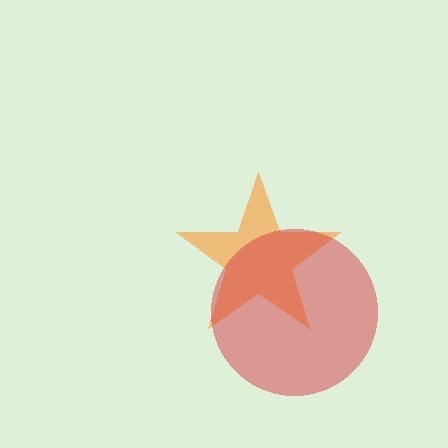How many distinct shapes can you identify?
There are 2 distinct shapes: an orange star, a red circle.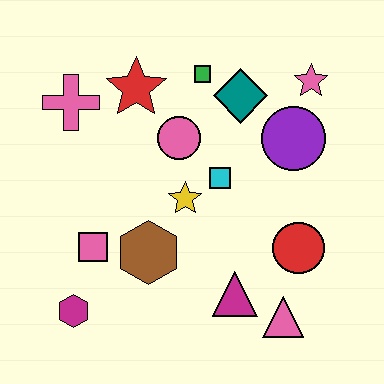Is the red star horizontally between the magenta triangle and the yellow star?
No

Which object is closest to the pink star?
The purple circle is closest to the pink star.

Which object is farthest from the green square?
The magenta hexagon is farthest from the green square.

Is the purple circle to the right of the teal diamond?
Yes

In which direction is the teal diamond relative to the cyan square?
The teal diamond is above the cyan square.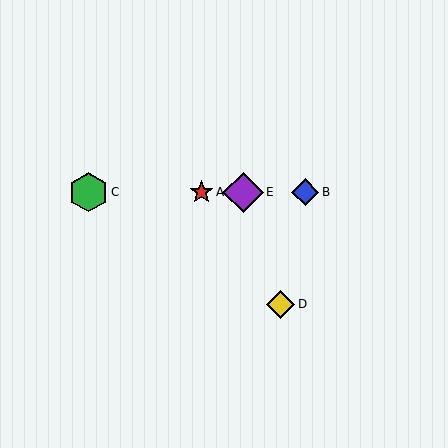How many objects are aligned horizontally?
4 objects (A, B, C, E) are aligned horizontally.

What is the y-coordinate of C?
Object C is at y≈192.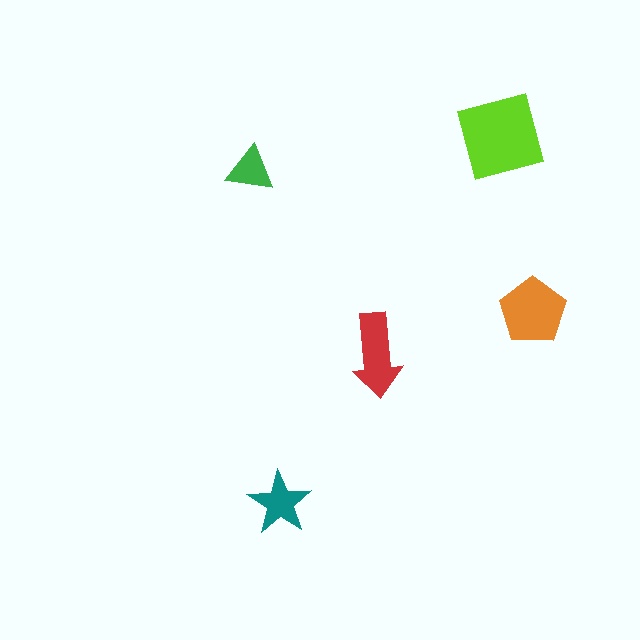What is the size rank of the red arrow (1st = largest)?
3rd.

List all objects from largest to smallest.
The lime square, the orange pentagon, the red arrow, the teal star, the green triangle.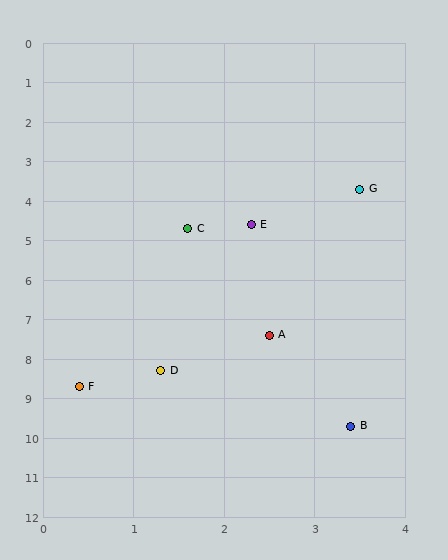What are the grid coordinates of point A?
Point A is at approximately (2.5, 7.4).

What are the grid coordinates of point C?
Point C is at approximately (1.6, 4.7).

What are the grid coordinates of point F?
Point F is at approximately (0.4, 8.7).